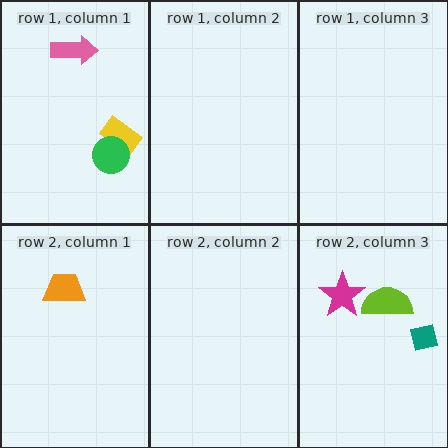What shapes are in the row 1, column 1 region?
The yellow rectangle, the green circle, the pink arrow.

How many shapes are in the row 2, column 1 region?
1.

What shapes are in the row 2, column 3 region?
The magenta star, the teal square, the lime semicircle.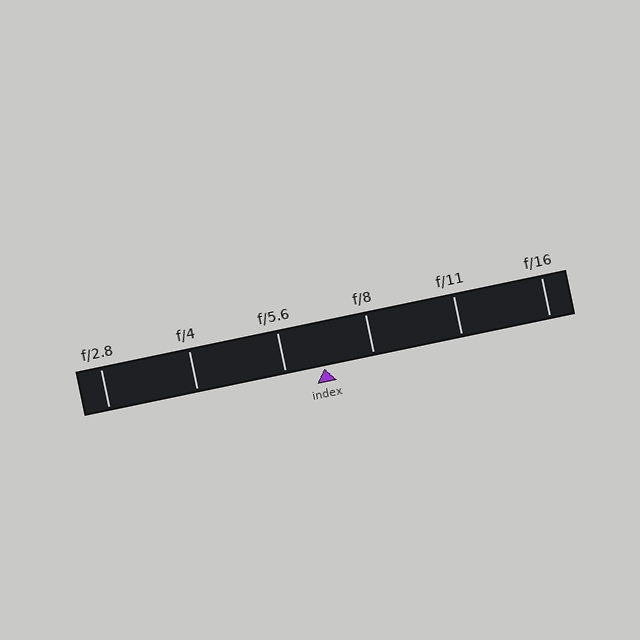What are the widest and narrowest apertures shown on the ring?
The widest aperture shown is f/2.8 and the narrowest is f/16.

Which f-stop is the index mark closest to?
The index mark is closest to f/5.6.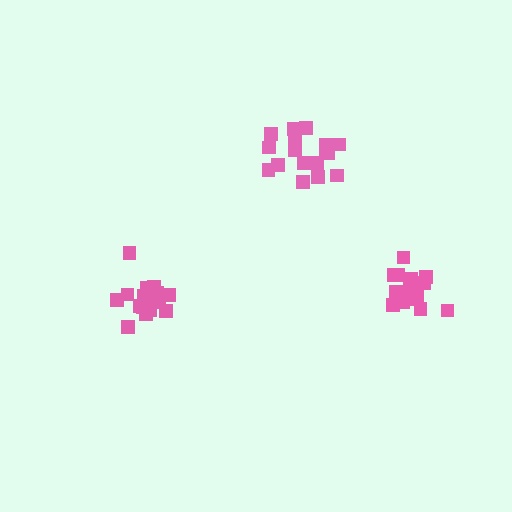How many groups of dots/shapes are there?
There are 3 groups.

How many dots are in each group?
Group 1: 21 dots, Group 2: 18 dots, Group 3: 19 dots (58 total).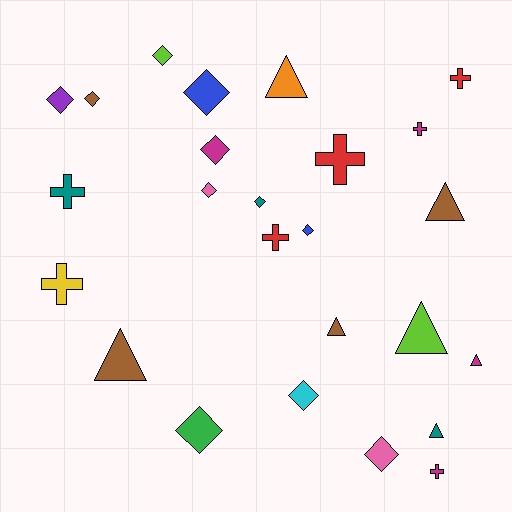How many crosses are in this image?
There are 7 crosses.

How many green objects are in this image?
There is 1 green object.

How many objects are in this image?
There are 25 objects.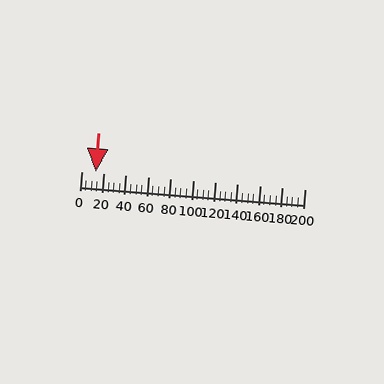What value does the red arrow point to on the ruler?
The red arrow points to approximately 13.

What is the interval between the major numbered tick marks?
The major tick marks are spaced 20 units apart.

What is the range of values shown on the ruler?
The ruler shows values from 0 to 200.